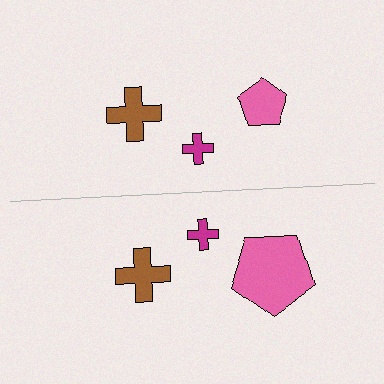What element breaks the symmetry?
The pink pentagon on the bottom side has a different size than its mirror counterpart.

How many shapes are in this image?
There are 6 shapes in this image.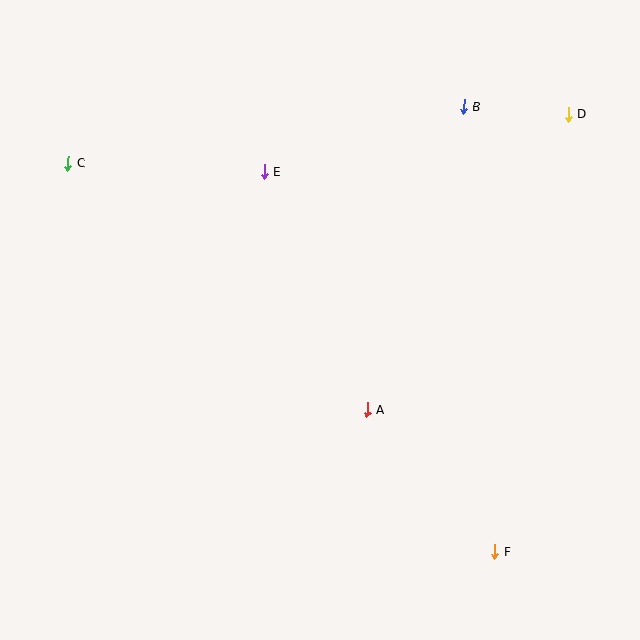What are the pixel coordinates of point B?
Point B is at (464, 107).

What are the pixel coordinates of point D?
Point D is at (569, 114).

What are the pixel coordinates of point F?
Point F is at (495, 552).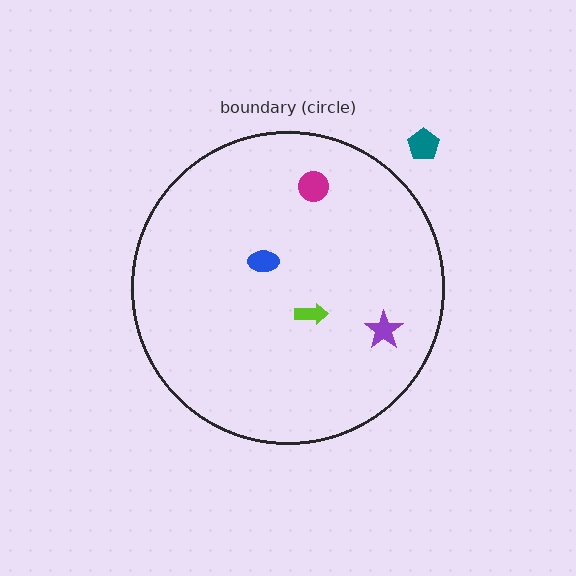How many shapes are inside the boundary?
4 inside, 1 outside.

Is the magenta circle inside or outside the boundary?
Inside.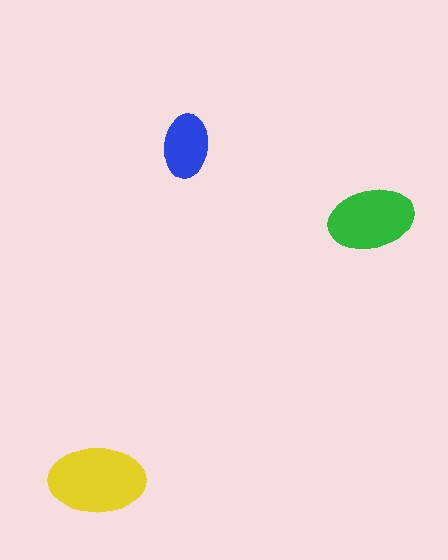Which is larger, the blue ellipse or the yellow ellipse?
The yellow one.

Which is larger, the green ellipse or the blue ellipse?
The green one.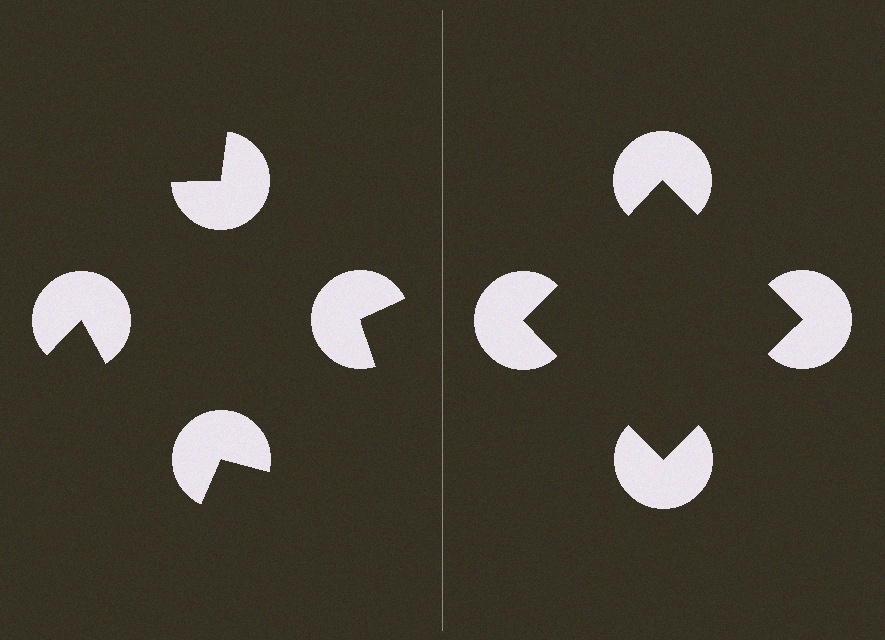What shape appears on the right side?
An illusory square.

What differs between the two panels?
The pac-man discs are positioned identically on both sides; only the wedge orientations differ. On the right they align to a square; on the left they are misaligned.